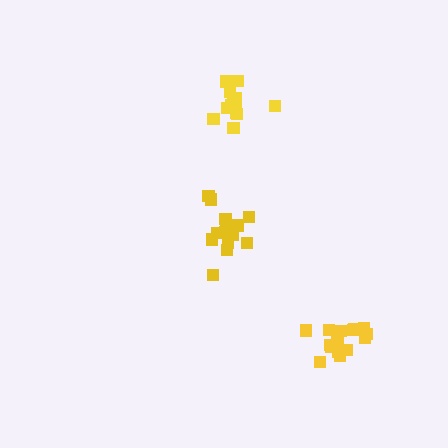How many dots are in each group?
Group 1: 13 dots, Group 2: 16 dots, Group 3: 16 dots (45 total).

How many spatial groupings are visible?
There are 3 spatial groupings.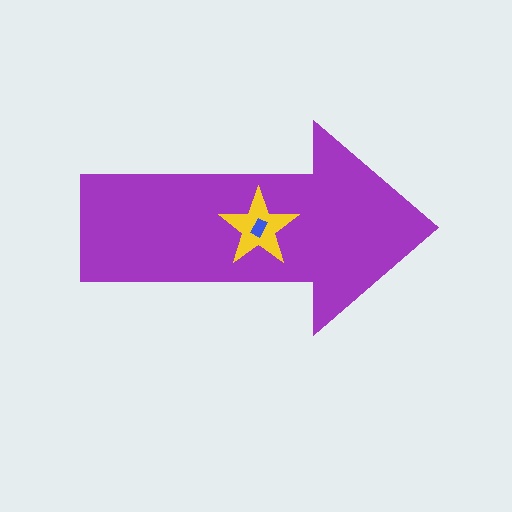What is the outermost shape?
The purple arrow.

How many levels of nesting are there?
3.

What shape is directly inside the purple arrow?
The yellow star.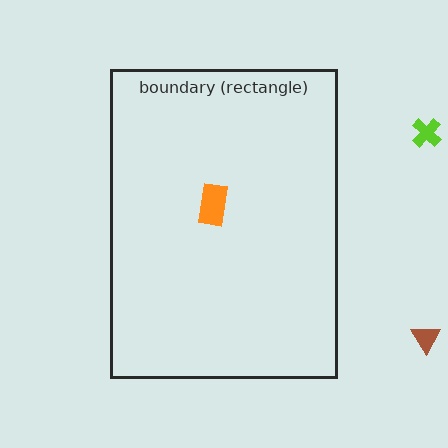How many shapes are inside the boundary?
1 inside, 2 outside.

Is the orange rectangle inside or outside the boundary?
Inside.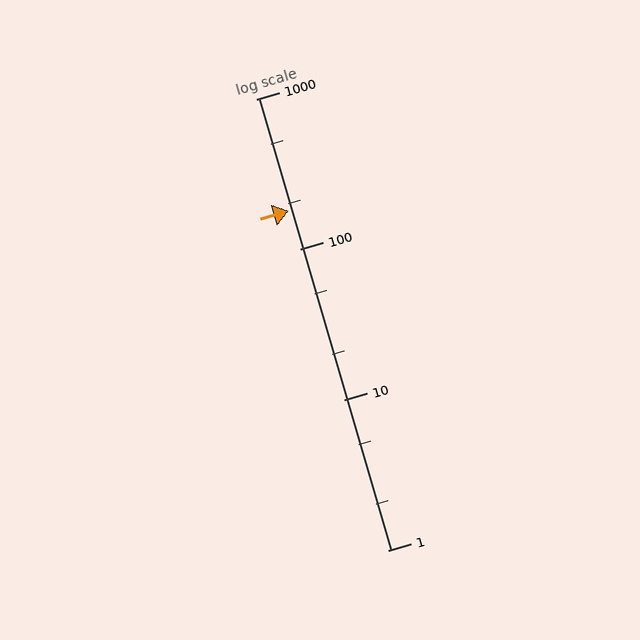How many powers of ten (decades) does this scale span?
The scale spans 3 decades, from 1 to 1000.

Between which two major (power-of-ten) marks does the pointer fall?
The pointer is between 100 and 1000.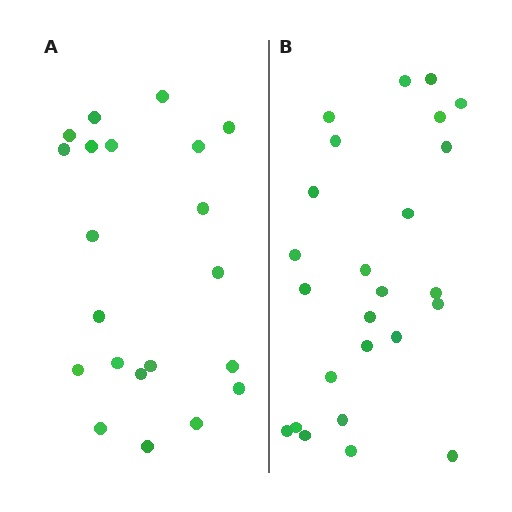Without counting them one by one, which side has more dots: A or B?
Region B (the right region) has more dots.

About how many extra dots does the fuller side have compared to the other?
Region B has about 4 more dots than region A.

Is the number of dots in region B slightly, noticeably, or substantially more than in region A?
Region B has only slightly more — the two regions are fairly close. The ratio is roughly 1.2 to 1.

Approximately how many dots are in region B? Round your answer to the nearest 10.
About 20 dots. (The exact count is 25, which rounds to 20.)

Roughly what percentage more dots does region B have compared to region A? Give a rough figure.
About 20% more.